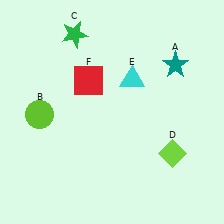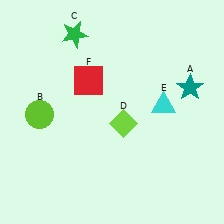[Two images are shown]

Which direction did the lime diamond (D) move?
The lime diamond (D) moved left.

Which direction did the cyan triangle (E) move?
The cyan triangle (E) moved right.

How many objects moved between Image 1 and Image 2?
3 objects moved between the two images.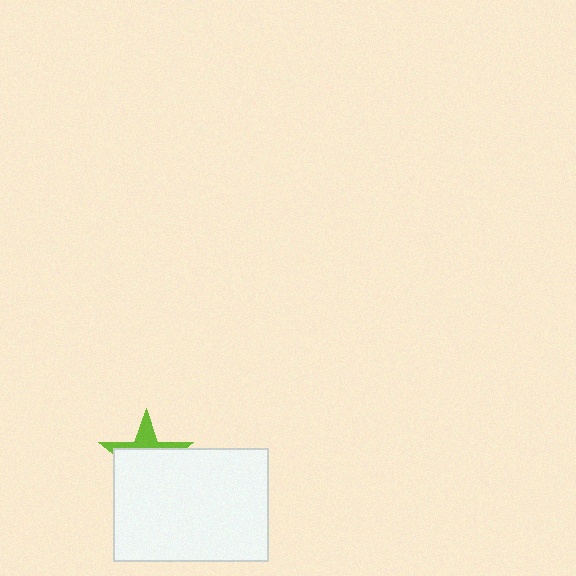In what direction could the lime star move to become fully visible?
The lime star could move up. That would shift it out from behind the white rectangle entirely.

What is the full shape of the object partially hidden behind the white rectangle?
The partially hidden object is a lime star.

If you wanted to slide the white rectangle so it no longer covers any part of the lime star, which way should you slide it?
Slide it down — that is the most direct way to separate the two shapes.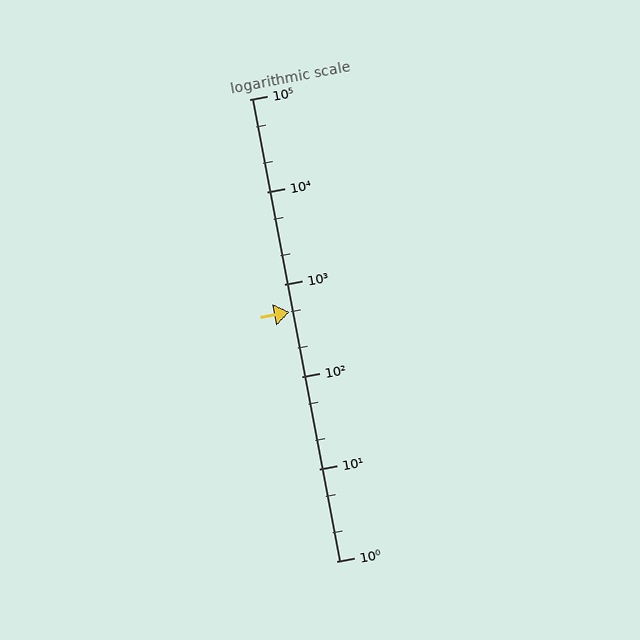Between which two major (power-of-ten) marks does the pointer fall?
The pointer is between 100 and 1000.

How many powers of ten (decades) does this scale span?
The scale spans 5 decades, from 1 to 100000.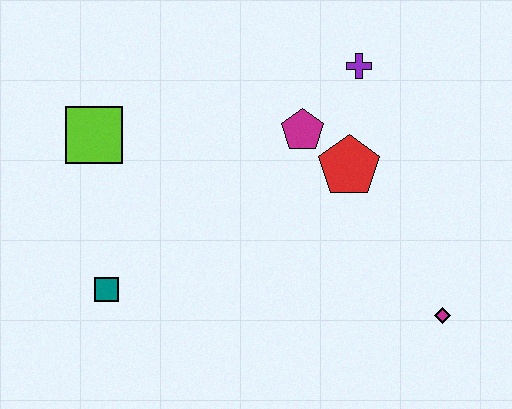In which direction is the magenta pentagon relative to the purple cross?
The magenta pentagon is below the purple cross.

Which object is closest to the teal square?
The lime square is closest to the teal square.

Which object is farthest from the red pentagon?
The teal square is farthest from the red pentagon.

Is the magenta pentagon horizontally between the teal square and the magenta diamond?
Yes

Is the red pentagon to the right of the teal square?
Yes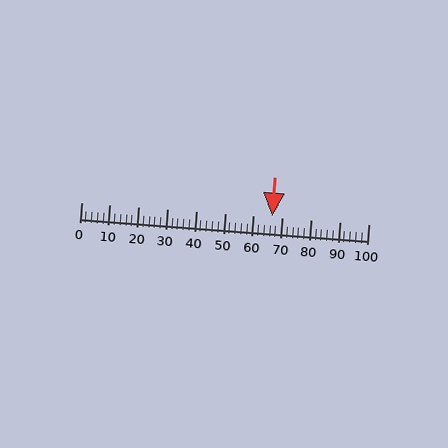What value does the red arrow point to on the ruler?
The red arrow points to approximately 67.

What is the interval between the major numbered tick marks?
The major tick marks are spaced 10 units apart.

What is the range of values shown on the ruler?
The ruler shows values from 0 to 100.